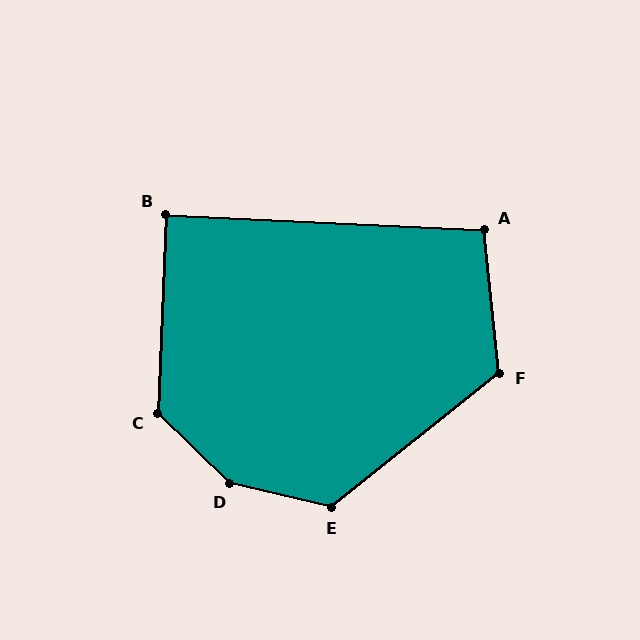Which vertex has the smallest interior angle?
B, at approximately 89 degrees.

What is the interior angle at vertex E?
Approximately 129 degrees (obtuse).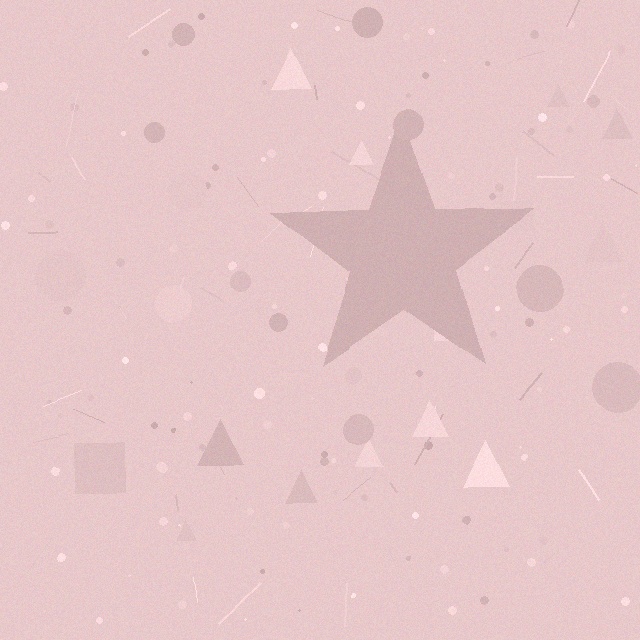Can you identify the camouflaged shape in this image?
The camouflaged shape is a star.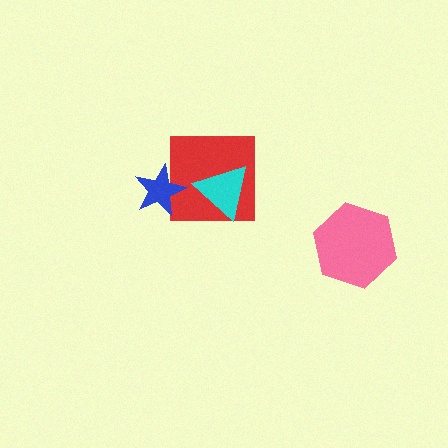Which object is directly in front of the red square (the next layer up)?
The blue star is directly in front of the red square.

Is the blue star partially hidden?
No, no other shape covers it.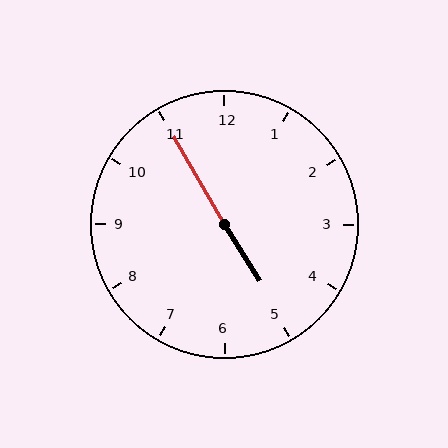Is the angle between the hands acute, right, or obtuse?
It is obtuse.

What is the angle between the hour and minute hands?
Approximately 178 degrees.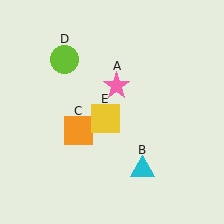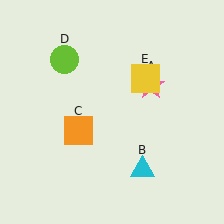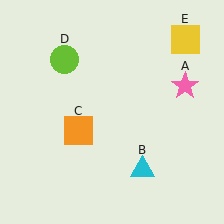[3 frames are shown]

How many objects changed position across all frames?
2 objects changed position: pink star (object A), yellow square (object E).